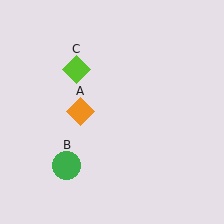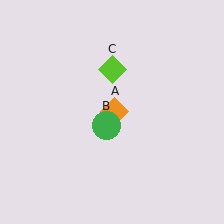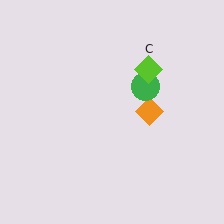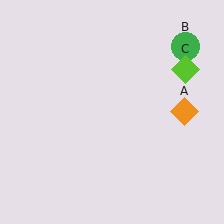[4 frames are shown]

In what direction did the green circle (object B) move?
The green circle (object B) moved up and to the right.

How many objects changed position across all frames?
3 objects changed position: orange diamond (object A), green circle (object B), lime diamond (object C).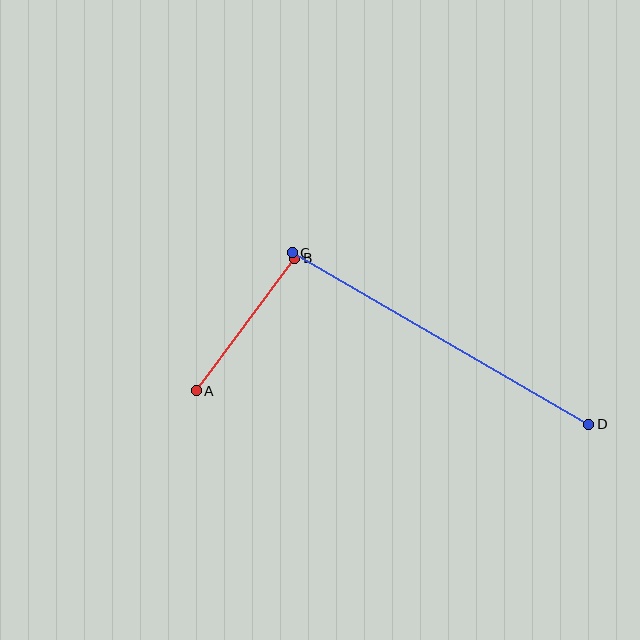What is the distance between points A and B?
The distance is approximately 165 pixels.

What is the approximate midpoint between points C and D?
The midpoint is at approximately (441, 339) pixels.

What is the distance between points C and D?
The distance is approximately 342 pixels.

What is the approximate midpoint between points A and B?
The midpoint is at approximately (246, 324) pixels.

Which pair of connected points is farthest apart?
Points C and D are farthest apart.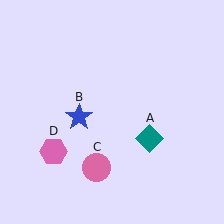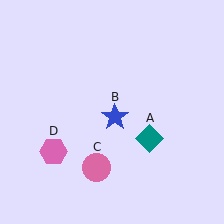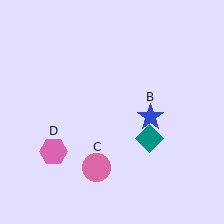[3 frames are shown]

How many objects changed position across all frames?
1 object changed position: blue star (object B).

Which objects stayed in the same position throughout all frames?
Teal diamond (object A) and pink circle (object C) and pink hexagon (object D) remained stationary.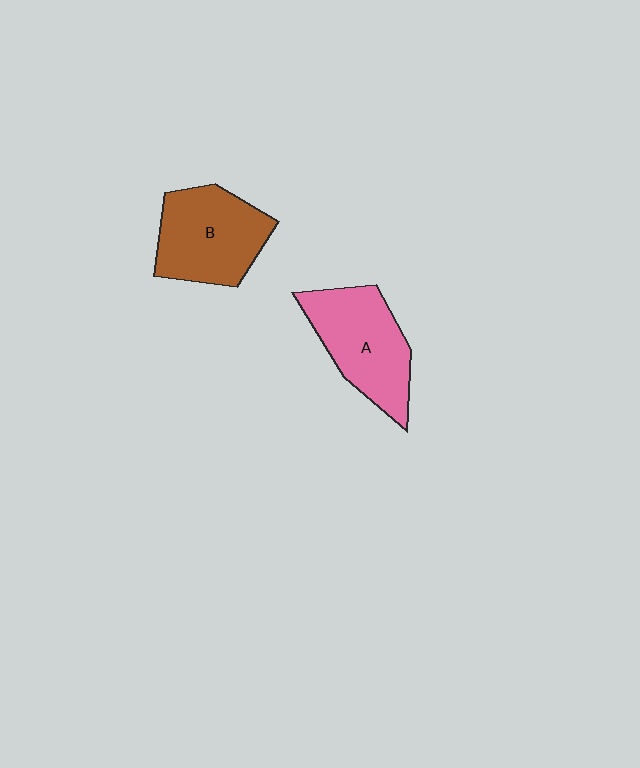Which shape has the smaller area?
Shape B (brown).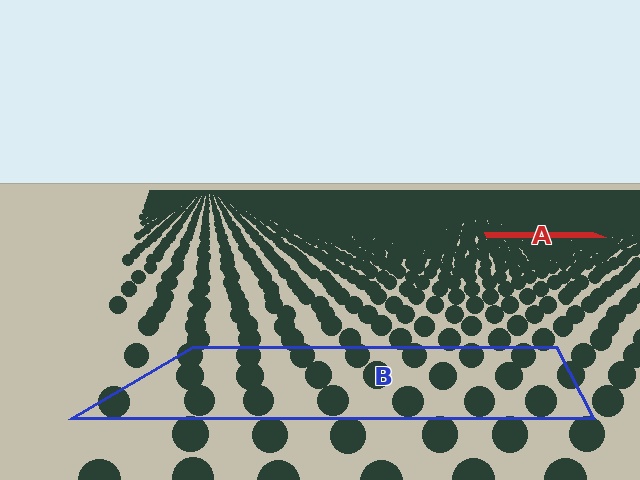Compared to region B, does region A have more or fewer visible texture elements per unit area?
Region A has more texture elements per unit area — they are packed more densely because it is farther away.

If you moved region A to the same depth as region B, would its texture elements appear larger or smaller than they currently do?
They would appear larger. At a closer depth, the same texture elements are projected at a bigger on-screen size.